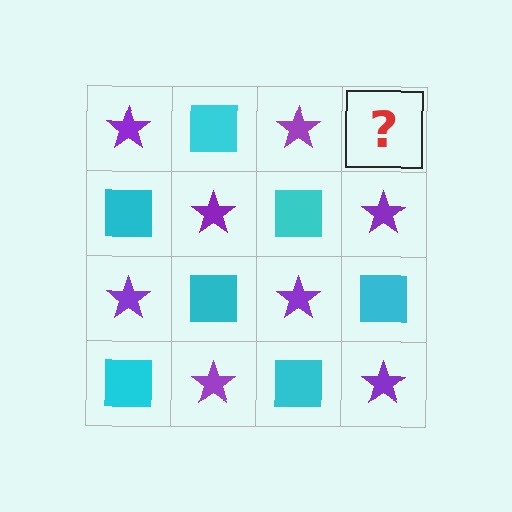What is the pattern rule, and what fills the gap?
The rule is that it alternates purple star and cyan square in a checkerboard pattern. The gap should be filled with a cyan square.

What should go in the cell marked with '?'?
The missing cell should contain a cyan square.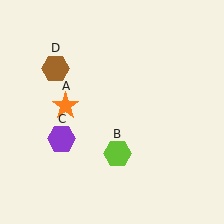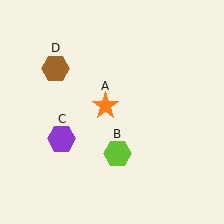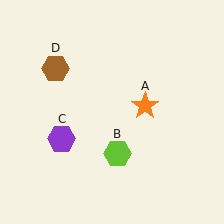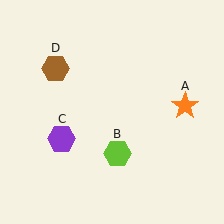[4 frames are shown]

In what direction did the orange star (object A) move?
The orange star (object A) moved right.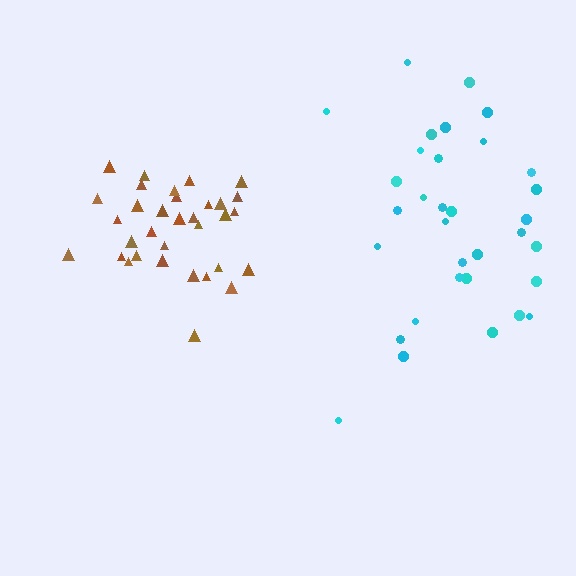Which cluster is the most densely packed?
Brown.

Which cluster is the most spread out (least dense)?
Cyan.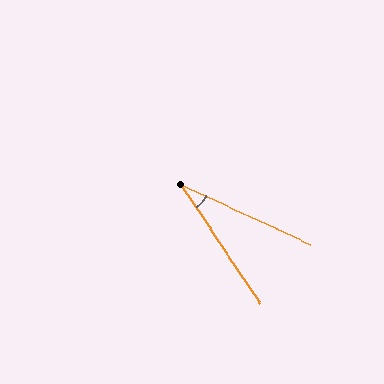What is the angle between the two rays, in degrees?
Approximately 31 degrees.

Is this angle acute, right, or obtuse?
It is acute.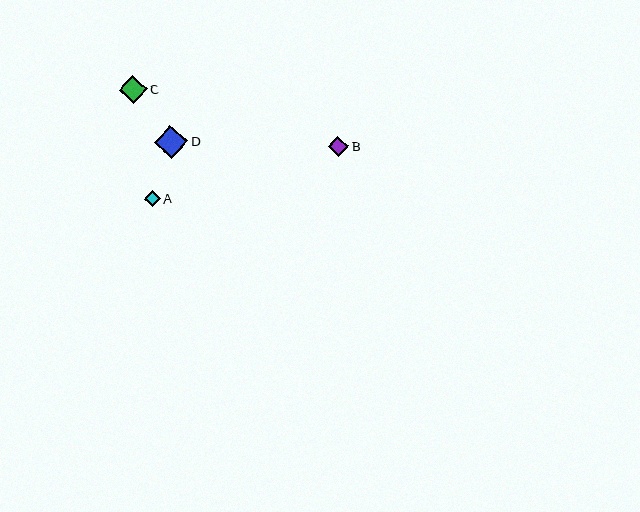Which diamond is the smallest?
Diamond A is the smallest with a size of approximately 16 pixels.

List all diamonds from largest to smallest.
From largest to smallest: D, C, B, A.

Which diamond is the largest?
Diamond D is the largest with a size of approximately 33 pixels.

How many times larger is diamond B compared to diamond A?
Diamond B is approximately 1.3 times the size of diamond A.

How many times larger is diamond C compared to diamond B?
Diamond C is approximately 1.4 times the size of diamond B.